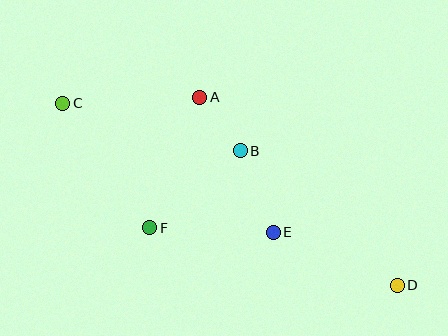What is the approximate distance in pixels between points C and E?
The distance between C and E is approximately 247 pixels.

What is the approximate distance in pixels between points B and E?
The distance between B and E is approximately 88 pixels.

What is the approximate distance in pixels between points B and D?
The distance between B and D is approximately 207 pixels.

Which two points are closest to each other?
Points A and B are closest to each other.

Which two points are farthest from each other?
Points C and D are farthest from each other.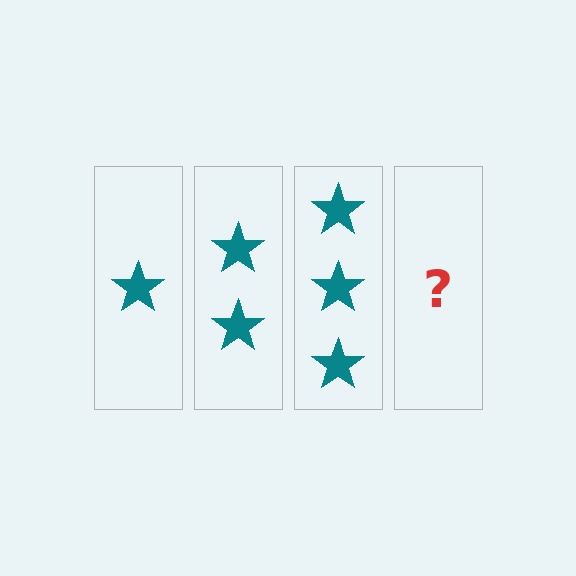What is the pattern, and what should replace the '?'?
The pattern is that each step adds one more star. The '?' should be 4 stars.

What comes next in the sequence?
The next element should be 4 stars.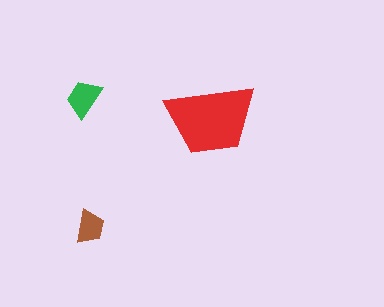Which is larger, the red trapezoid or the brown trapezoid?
The red one.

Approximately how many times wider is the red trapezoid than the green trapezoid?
About 2.5 times wider.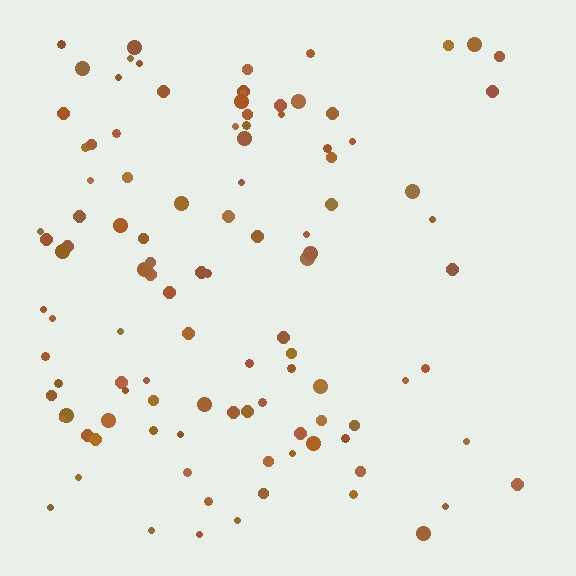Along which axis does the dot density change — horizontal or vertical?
Horizontal.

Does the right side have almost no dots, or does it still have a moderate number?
Still a moderate number, just noticeably fewer than the left.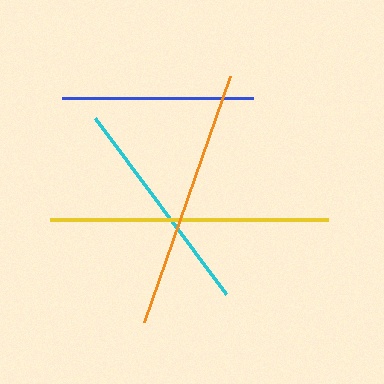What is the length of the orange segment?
The orange segment is approximately 261 pixels long.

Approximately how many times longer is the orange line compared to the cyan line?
The orange line is approximately 1.2 times the length of the cyan line.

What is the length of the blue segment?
The blue segment is approximately 191 pixels long.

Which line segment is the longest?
The yellow line is the longest at approximately 279 pixels.